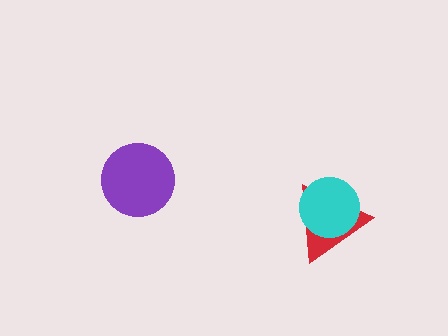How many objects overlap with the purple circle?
0 objects overlap with the purple circle.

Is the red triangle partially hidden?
Yes, it is partially covered by another shape.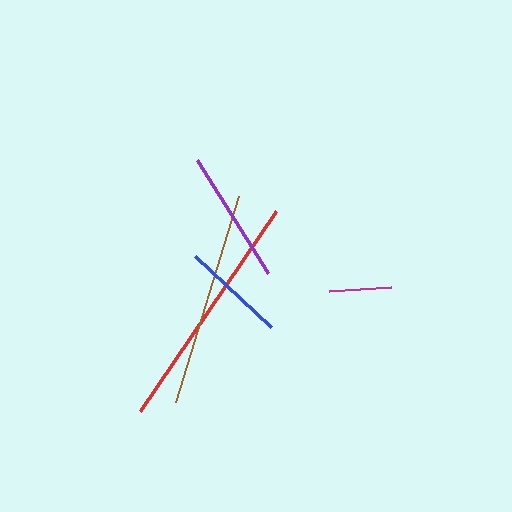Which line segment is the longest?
The red line is the longest at approximately 242 pixels.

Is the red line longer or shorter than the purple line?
The red line is longer than the purple line.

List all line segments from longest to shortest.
From longest to shortest: red, brown, purple, blue, magenta.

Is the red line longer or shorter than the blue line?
The red line is longer than the blue line.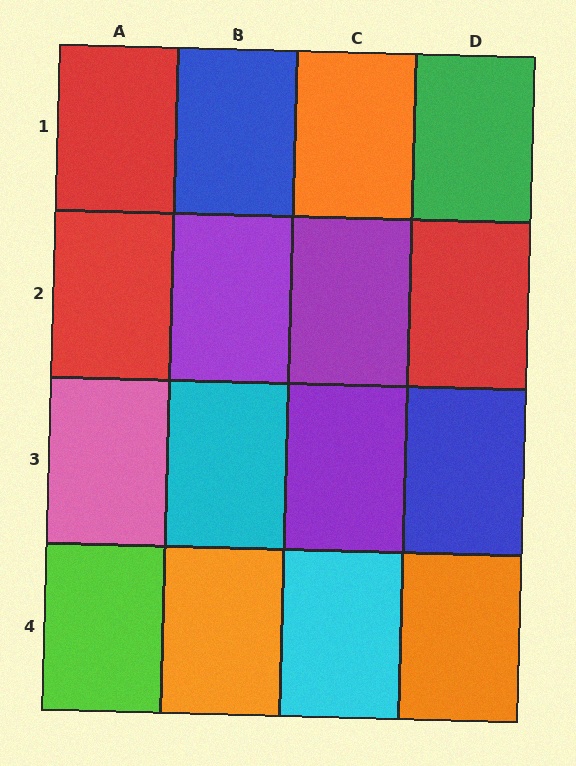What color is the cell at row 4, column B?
Orange.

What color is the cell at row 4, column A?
Lime.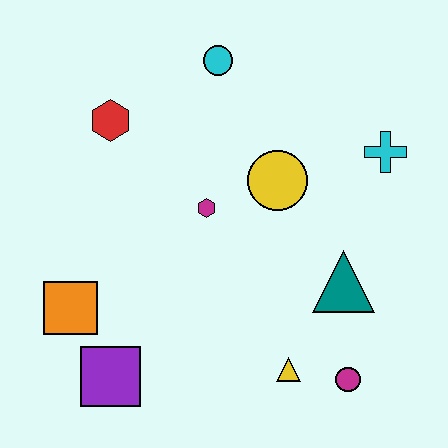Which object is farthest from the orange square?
The cyan cross is farthest from the orange square.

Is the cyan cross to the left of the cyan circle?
No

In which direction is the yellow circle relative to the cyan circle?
The yellow circle is below the cyan circle.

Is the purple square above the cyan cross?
No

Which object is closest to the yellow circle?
The magenta hexagon is closest to the yellow circle.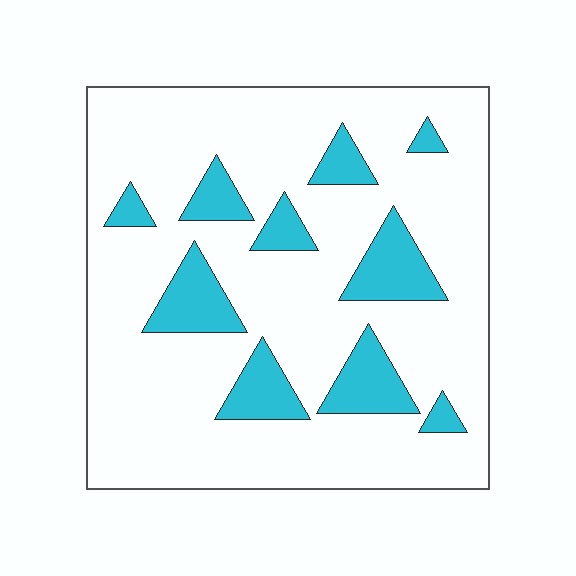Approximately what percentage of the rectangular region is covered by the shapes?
Approximately 20%.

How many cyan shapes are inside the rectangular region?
10.